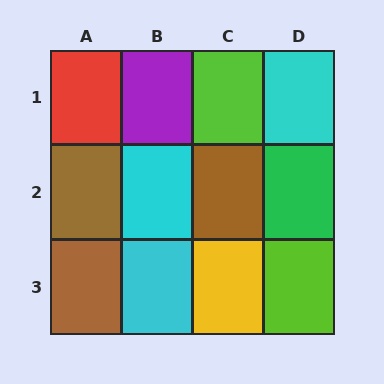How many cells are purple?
1 cell is purple.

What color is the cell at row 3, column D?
Lime.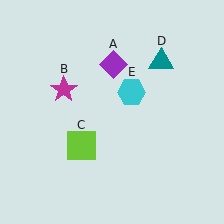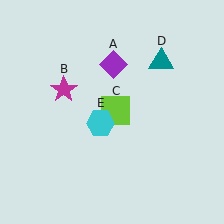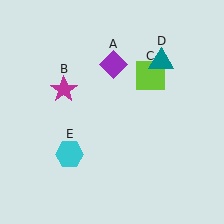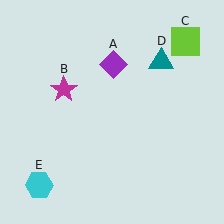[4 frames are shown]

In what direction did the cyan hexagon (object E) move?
The cyan hexagon (object E) moved down and to the left.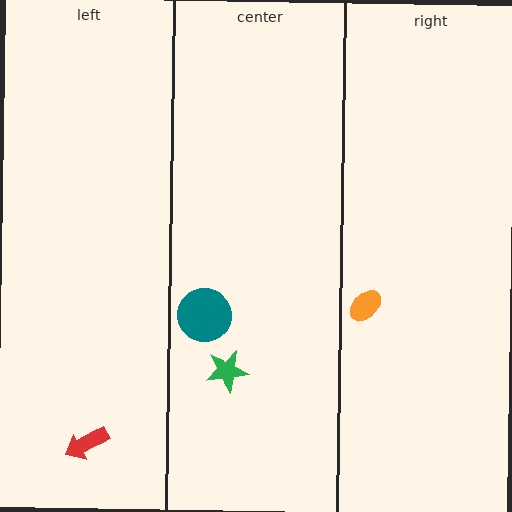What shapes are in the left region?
The red arrow.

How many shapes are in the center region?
2.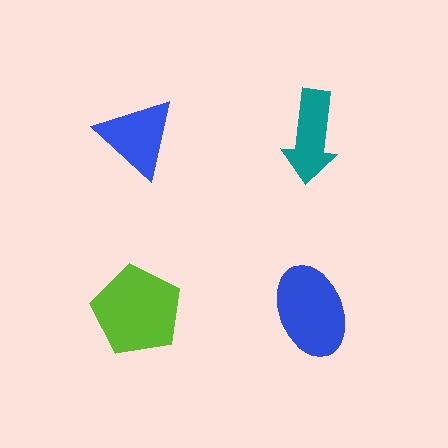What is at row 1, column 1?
A blue triangle.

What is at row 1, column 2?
A teal arrow.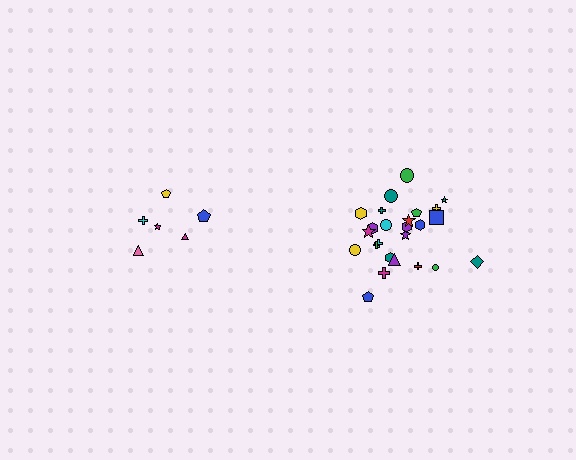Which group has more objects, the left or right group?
The right group.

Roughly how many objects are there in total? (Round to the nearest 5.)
Roughly 30 objects in total.